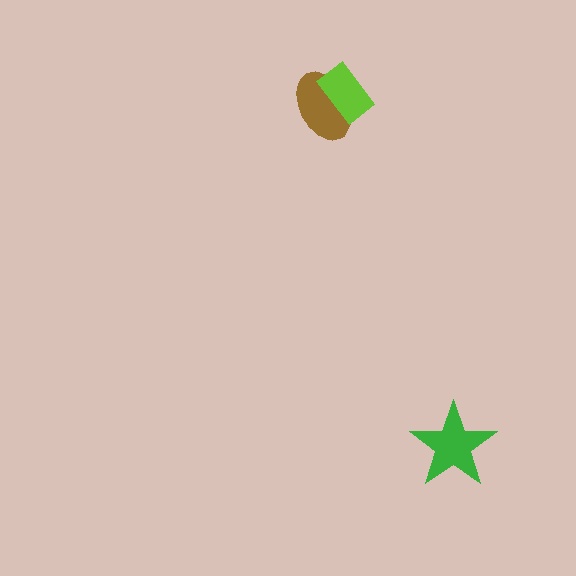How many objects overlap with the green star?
0 objects overlap with the green star.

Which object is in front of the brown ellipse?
The lime rectangle is in front of the brown ellipse.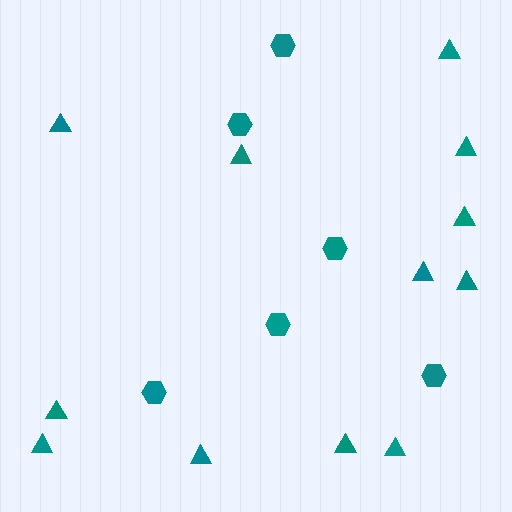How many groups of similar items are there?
There are 2 groups: one group of hexagons (6) and one group of triangles (12).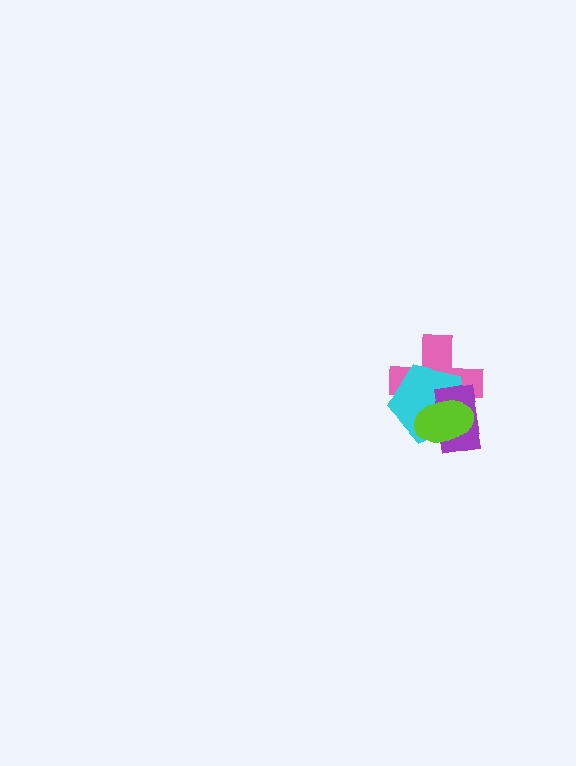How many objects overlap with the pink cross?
3 objects overlap with the pink cross.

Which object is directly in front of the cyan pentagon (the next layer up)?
The purple rectangle is directly in front of the cyan pentagon.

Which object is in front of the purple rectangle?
The lime ellipse is in front of the purple rectangle.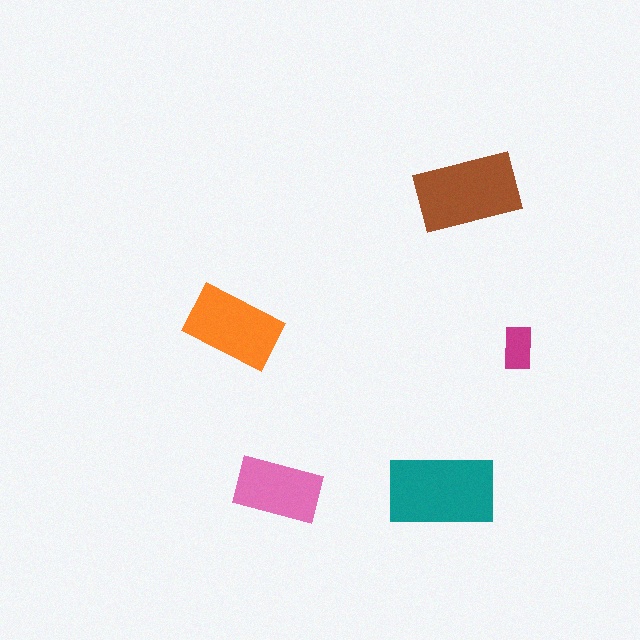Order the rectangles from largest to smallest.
the teal one, the brown one, the orange one, the pink one, the magenta one.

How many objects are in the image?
There are 5 objects in the image.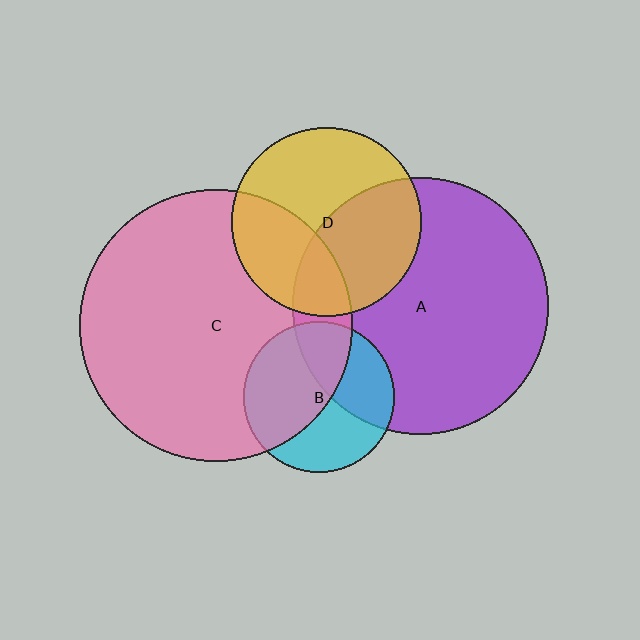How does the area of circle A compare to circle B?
Approximately 2.9 times.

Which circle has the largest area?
Circle C (pink).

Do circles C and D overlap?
Yes.